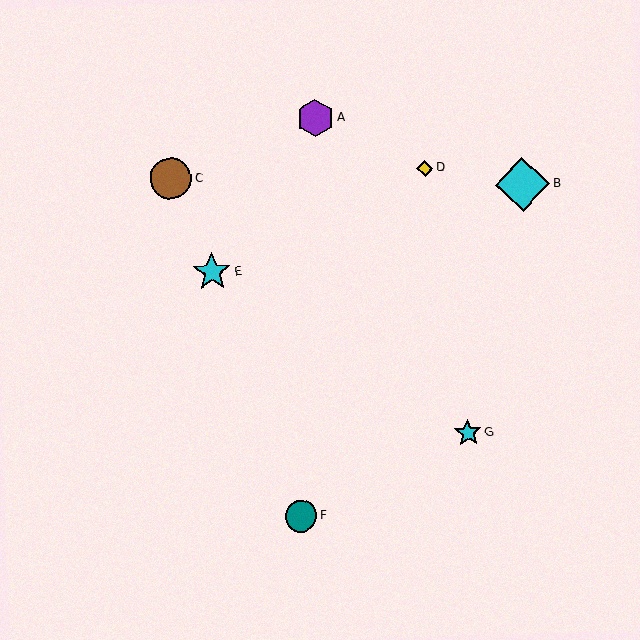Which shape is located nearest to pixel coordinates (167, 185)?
The brown circle (labeled C) at (171, 179) is nearest to that location.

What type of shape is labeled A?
Shape A is a purple hexagon.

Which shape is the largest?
The cyan diamond (labeled B) is the largest.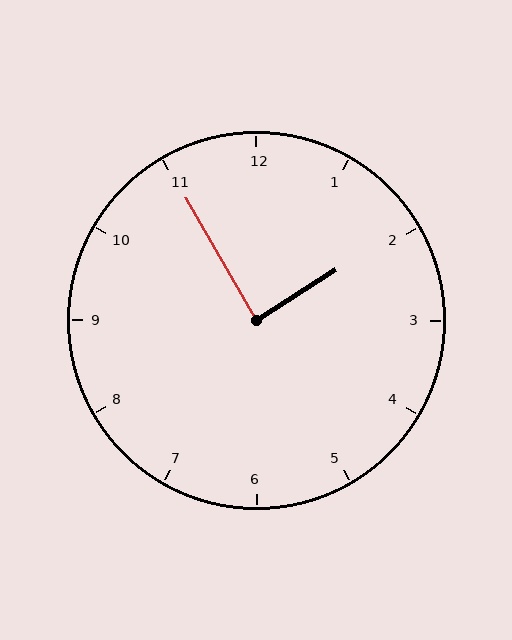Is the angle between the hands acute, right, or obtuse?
It is right.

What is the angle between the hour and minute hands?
Approximately 88 degrees.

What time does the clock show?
1:55.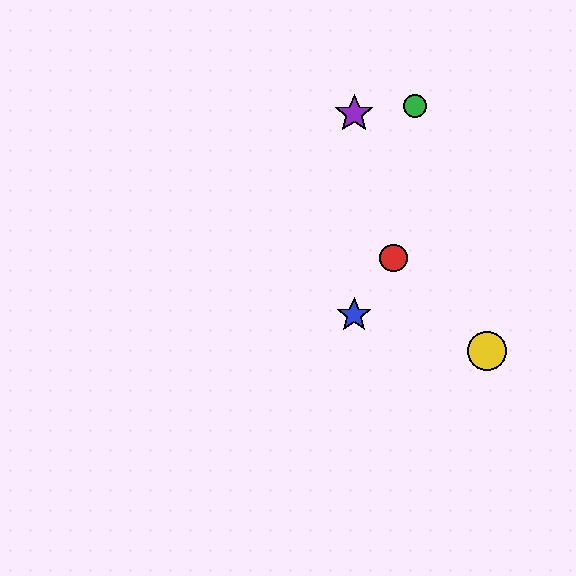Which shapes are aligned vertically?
The blue star, the purple star are aligned vertically.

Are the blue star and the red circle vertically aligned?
No, the blue star is at x≈354 and the red circle is at x≈393.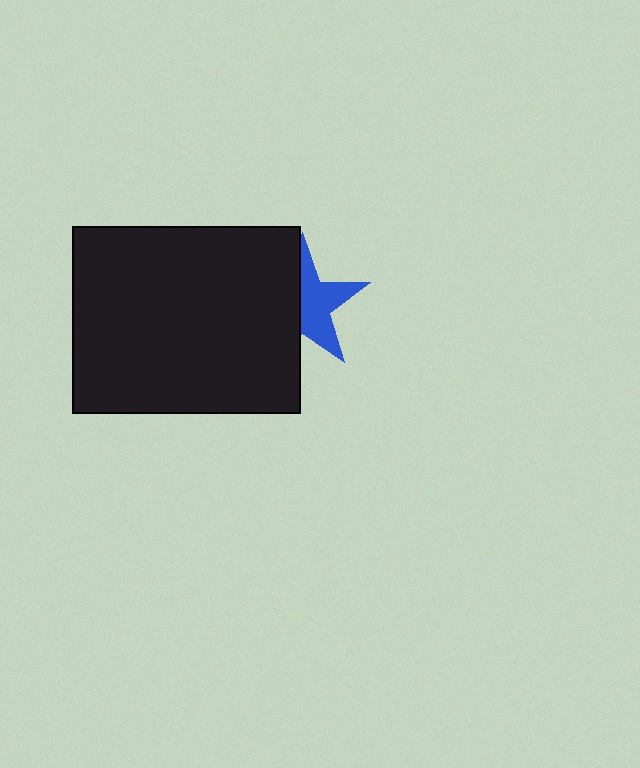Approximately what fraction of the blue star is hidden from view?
Roughly 49% of the blue star is hidden behind the black rectangle.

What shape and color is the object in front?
The object in front is a black rectangle.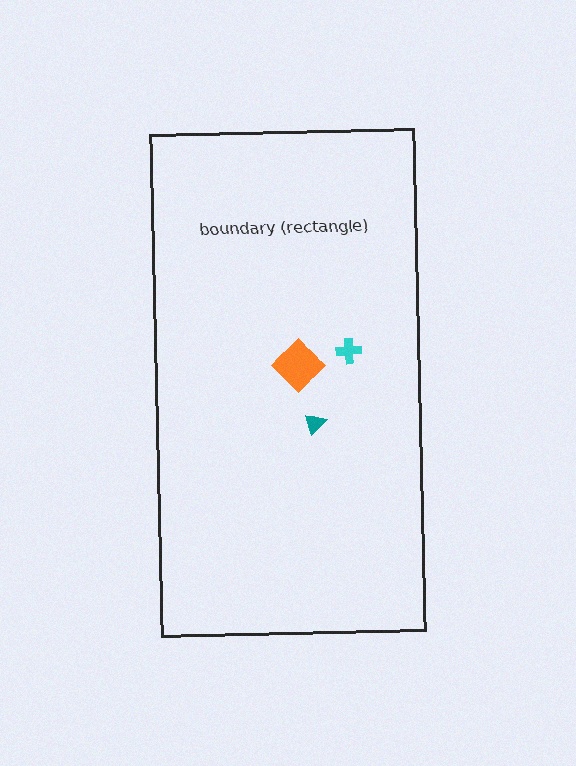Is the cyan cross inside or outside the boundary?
Inside.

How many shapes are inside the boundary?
3 inside, 0 outside.